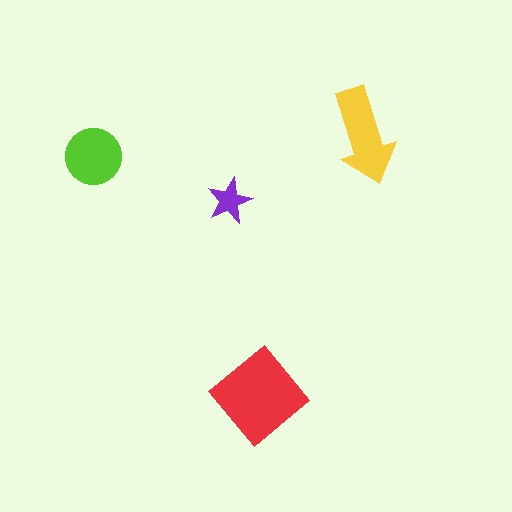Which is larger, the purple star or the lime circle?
The lime circle.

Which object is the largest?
The red diamond.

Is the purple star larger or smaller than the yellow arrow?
Smaller.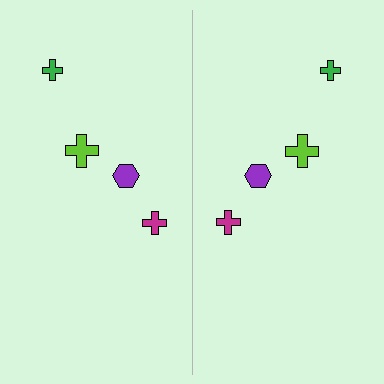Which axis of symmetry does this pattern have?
The pattern has a vertical axis of symmetry running through the center of the image.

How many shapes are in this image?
There are 8 shapes in this image.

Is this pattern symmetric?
Yes, this pattern has bilateral (reflection) symmetry.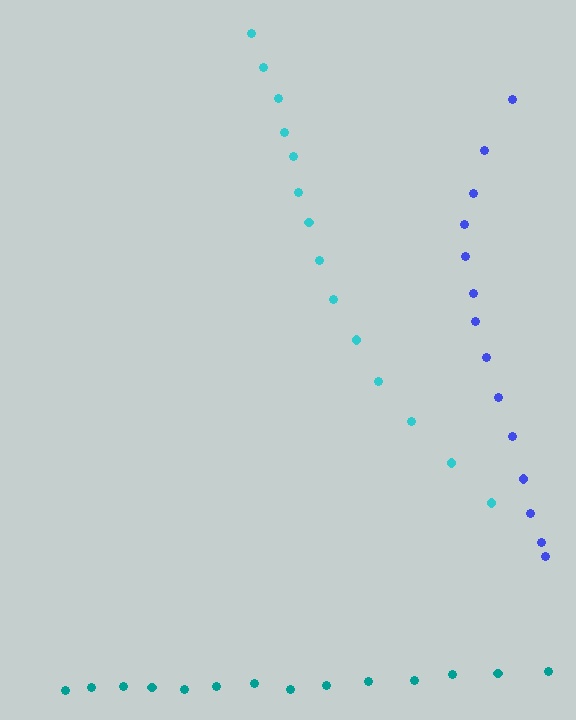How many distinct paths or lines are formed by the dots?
There are 3 distinct paths.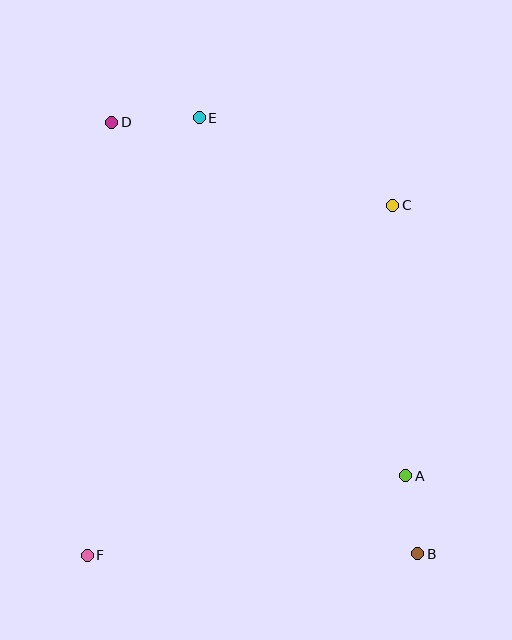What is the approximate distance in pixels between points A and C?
The distance between A and C is approximately 270 pixels.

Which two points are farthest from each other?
Points B and D are farthest from each other.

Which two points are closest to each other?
Points A and B are closest to each other.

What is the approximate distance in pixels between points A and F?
The distance between A and F is approximately 328 pixels.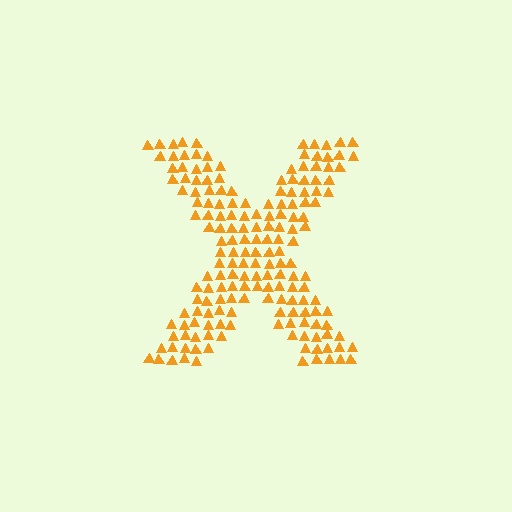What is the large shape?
The large shape is the letter X.